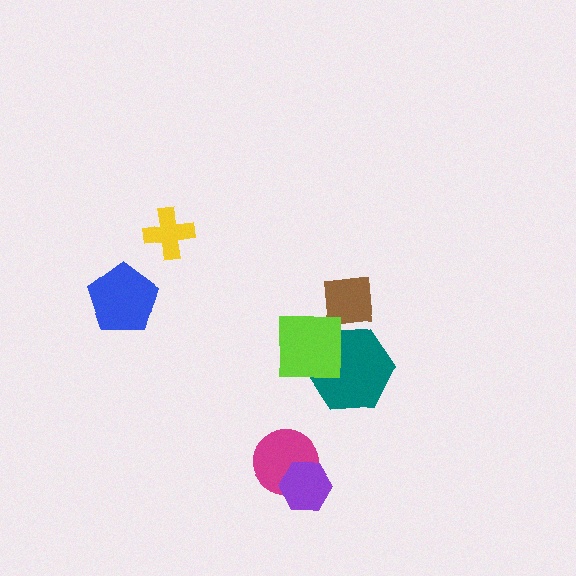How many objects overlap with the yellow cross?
0 objects overlap with the yellow cross.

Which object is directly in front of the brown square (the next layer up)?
The teal hexagon is directly in front of the brown square.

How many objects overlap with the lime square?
2 objects overlap with the lime square.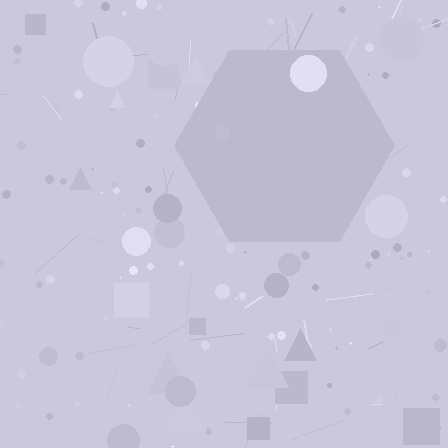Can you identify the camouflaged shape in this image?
The camouflaged shape is a hexagon.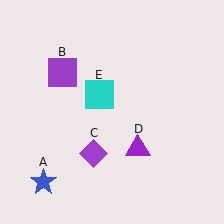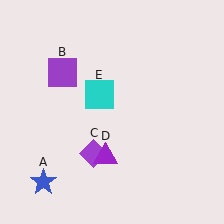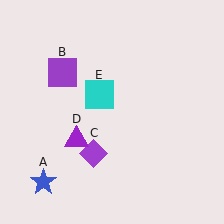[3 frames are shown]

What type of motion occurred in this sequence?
The purple triangle (object D) rotated clockwise around the center of the scene.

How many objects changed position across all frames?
1 object changed position: purple triangle (object D).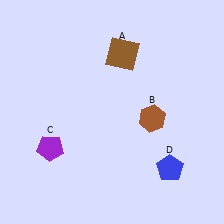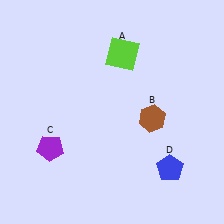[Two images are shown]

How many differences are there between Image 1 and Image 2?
There is 1 difference between the two images.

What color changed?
The square (A) changed from brown in Image 1 to lime in Image 2.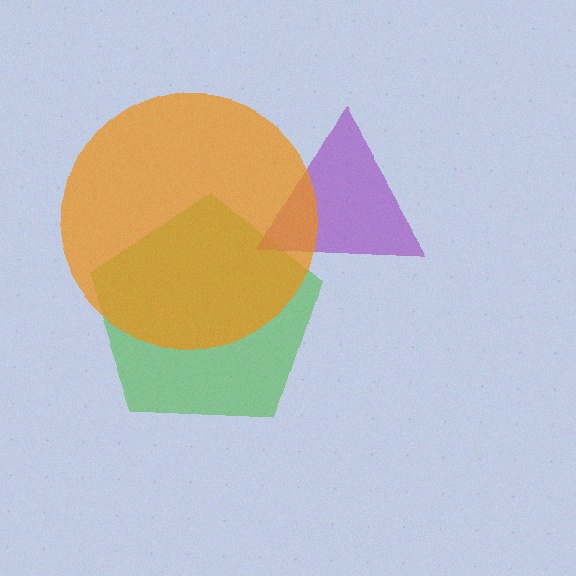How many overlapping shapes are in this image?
There are 3 overlapping shapes in the image.